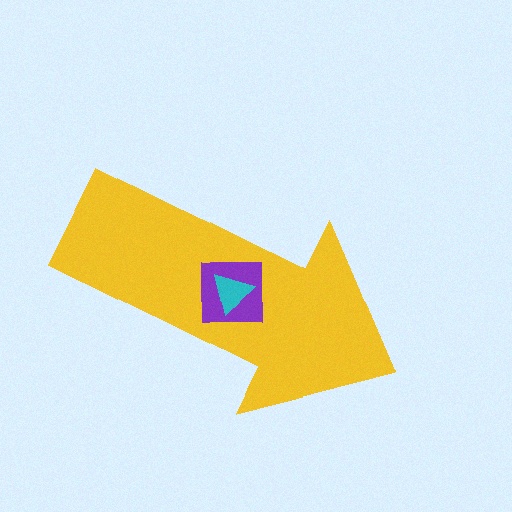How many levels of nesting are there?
3.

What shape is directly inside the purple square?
The cyan triangle.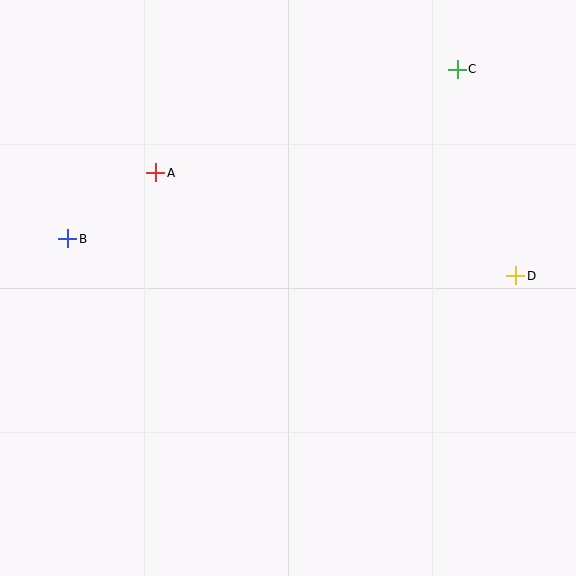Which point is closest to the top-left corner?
Point A is closest to the top-left corner.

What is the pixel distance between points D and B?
The distance between D and B is 449 pixels.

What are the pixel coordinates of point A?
Point A is at (156, 173).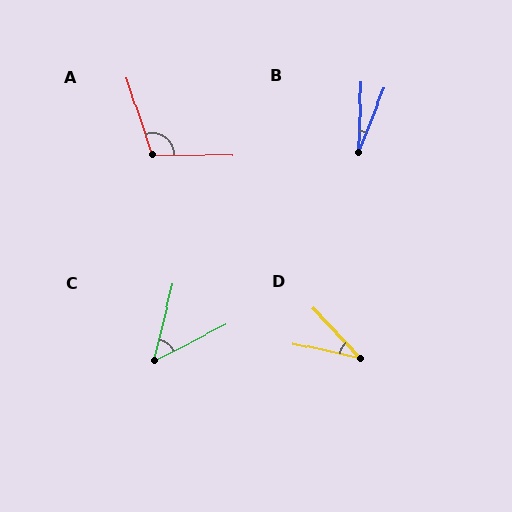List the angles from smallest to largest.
B (19°), D (33°), C (49°), A (108°).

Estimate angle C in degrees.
Approximately 49 degrees.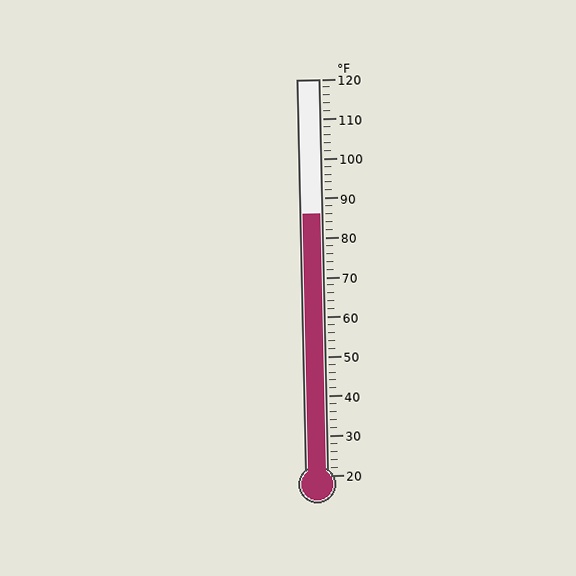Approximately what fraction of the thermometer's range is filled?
The thermometer is filled to approximately 65% of its range.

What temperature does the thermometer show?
The thermometer shows approximately 86°F.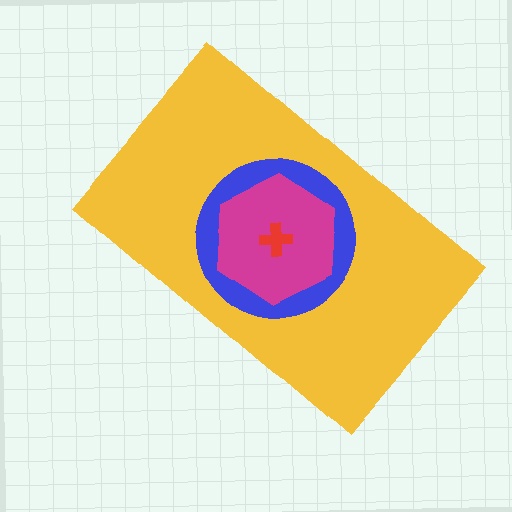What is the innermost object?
The red cross.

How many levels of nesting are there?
4.